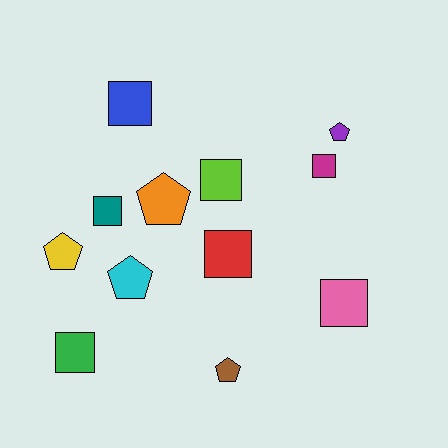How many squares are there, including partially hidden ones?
There are 7 squares.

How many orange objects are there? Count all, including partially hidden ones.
There is 1 orange object.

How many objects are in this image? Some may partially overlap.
There are 12 objects.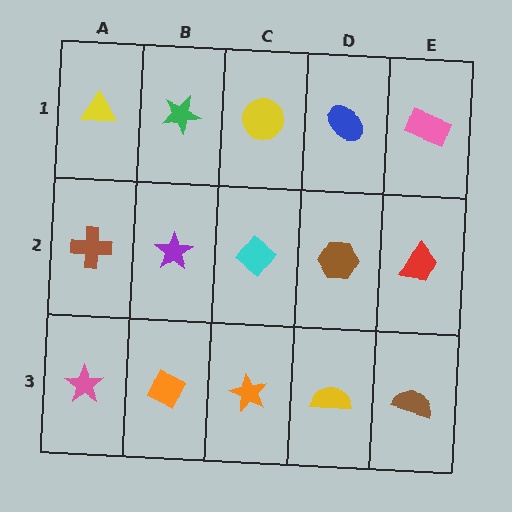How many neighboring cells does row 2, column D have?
4.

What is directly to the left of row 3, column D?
An orange star.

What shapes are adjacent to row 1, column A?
A brown cross (row 2, column A), a green star (row 1, column B).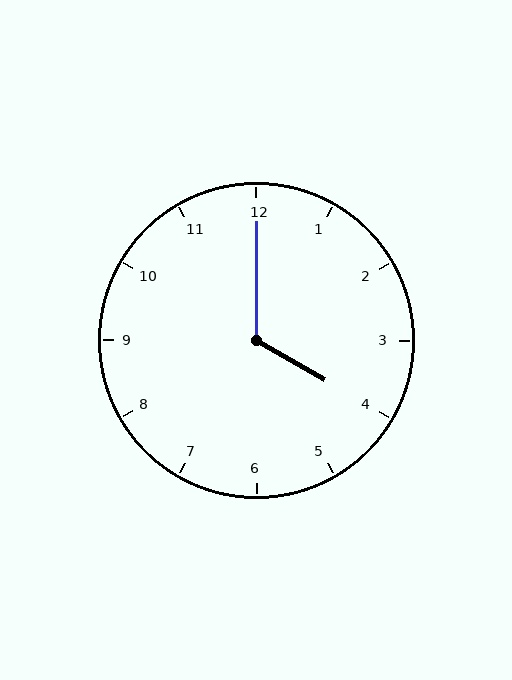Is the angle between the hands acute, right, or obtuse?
It is obtuse.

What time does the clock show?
4:00.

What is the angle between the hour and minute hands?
Approximately 120 degrees.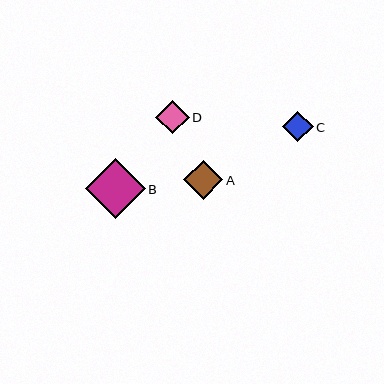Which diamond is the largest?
Diamond B is the largest with a size of approximately 60 pixels.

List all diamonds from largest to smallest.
From largest to smallest: B, A, D, C.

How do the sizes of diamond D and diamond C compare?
Diamond D and diamond C are approximately the same size.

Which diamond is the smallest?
Diamond C is the smallest with a size of approximately 31 pixels.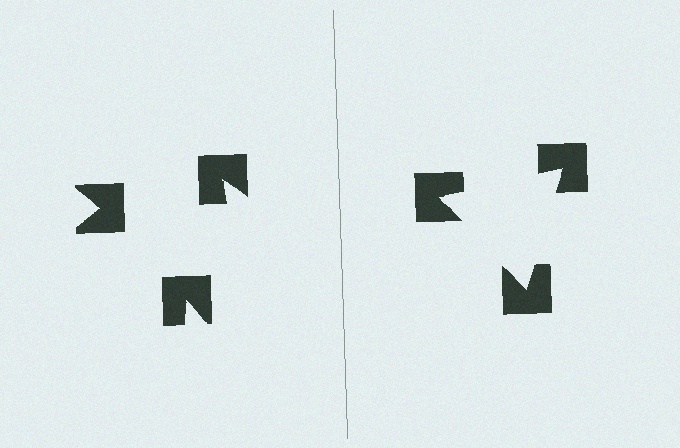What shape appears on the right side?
An illusory triangle.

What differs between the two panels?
The notched squares are positioned identically on both sides; only the wedge orientations differ. On the right they align to a triangle; on the left they are misaligned.